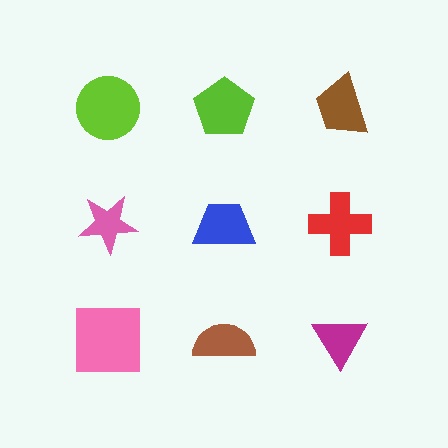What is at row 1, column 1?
A lime circle.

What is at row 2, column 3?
A red cross.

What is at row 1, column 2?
A lime pentagon.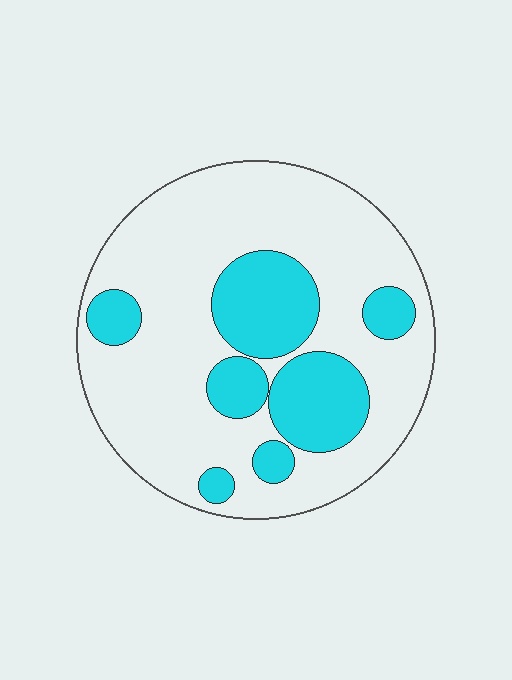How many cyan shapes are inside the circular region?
7.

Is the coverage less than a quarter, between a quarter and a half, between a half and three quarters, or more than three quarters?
Between a quarter and a half.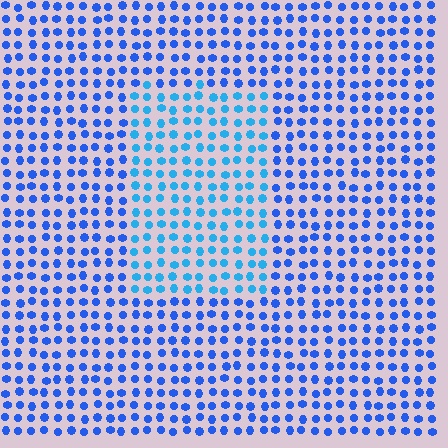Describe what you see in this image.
The image is filled with small blue elements in a uniform arrangement. A rectangle-shaped region is visible where the elements are tinted to a slightly different hue, forming a subtle color boundary.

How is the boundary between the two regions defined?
The boundary is defined purely by a slight shift in hue (about 25 degrees). Spacing, size, and orientation are identical on both sides.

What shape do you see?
I see a rectangle.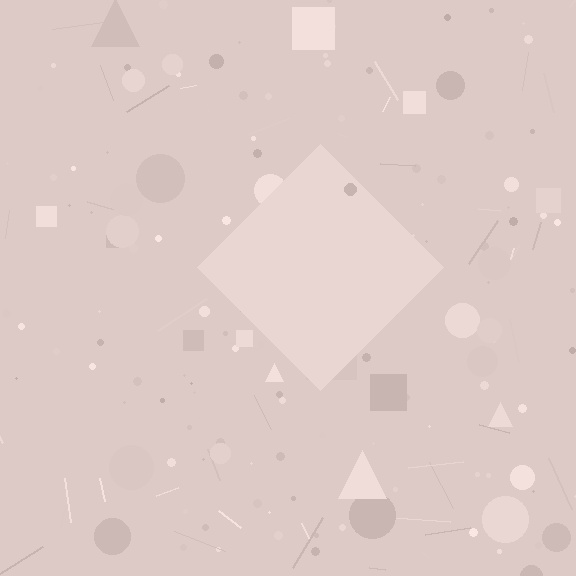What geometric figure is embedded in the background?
A diamond is embedded in the background.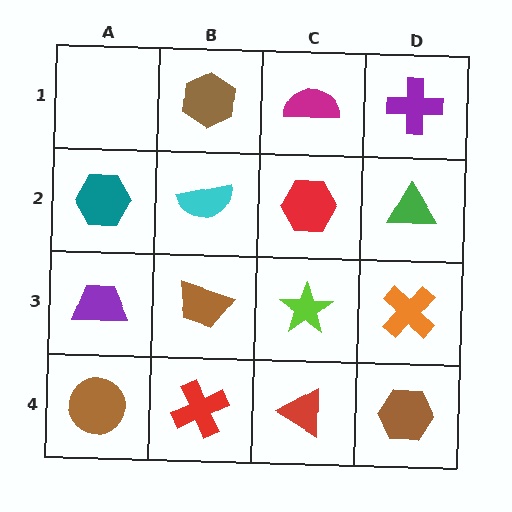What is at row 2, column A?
A teal hexagon.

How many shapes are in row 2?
4 shapes.